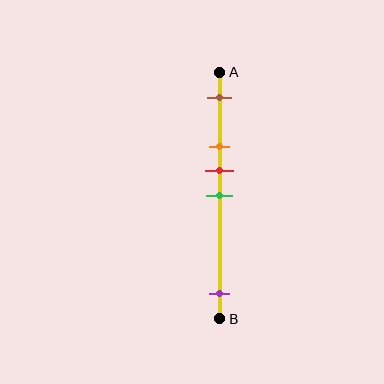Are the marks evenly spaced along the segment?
No, the marks are not evenly spaced.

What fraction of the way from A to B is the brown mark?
The brown mark is approximately 10% (0.1) of the way from A to B.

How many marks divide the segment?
There are 5 marks dividing the segment.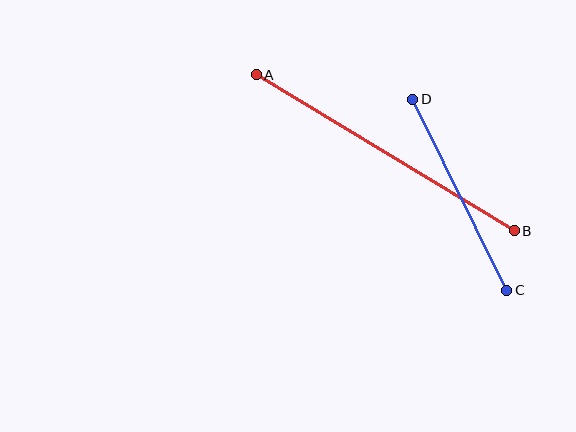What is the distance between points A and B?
The distance is approximately 301 pixels.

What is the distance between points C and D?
The distance is approximately 213 pixels.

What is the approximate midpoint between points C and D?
The midpoint is at approximately (460, 195) pixels.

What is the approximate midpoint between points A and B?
The midpoint is at approximately (385, 153) pixels.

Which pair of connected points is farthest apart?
Points A and B are farthest apart.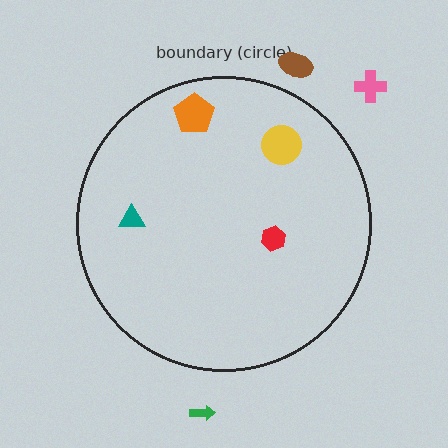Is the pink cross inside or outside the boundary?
Outside.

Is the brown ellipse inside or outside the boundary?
Outside.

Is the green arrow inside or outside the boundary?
Outside.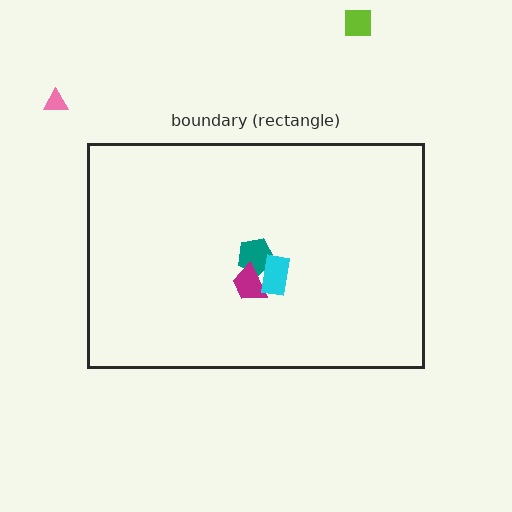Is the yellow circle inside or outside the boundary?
Inside.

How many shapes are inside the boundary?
4 inside, 2 outside.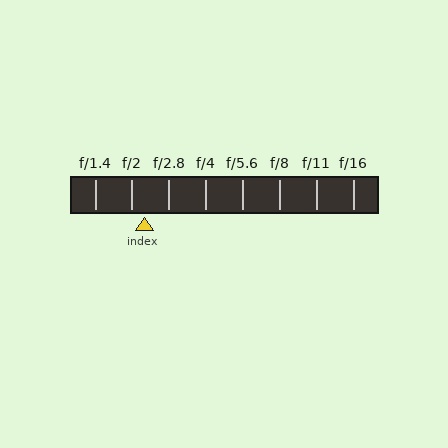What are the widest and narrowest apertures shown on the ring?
The widest aperture shown is f/1.4 and the narrowest is f/16.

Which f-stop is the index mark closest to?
The index mark is closest to f/2.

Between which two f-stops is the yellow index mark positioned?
The index mark is between f/2 and f/2.8.